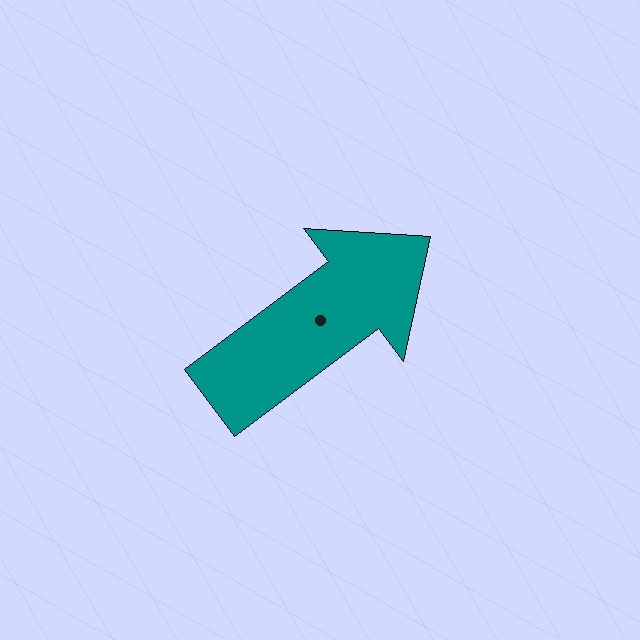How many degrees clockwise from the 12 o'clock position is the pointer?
Approximately 53 degrees.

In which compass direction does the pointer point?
Northeast.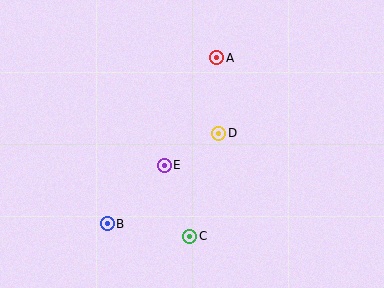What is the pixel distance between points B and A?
The distance between B and A is 199 pixels.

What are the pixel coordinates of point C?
Point C is at (190, 236).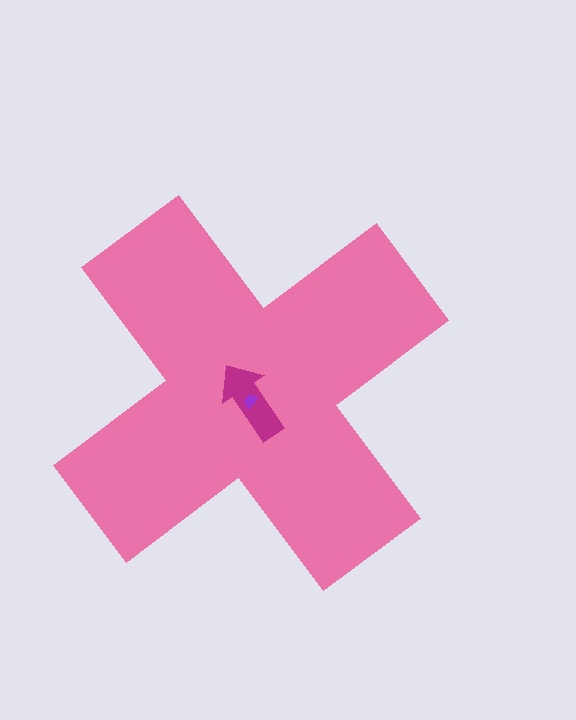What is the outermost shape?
The pink cross.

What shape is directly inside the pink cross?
The magenta arrow.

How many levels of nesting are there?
3.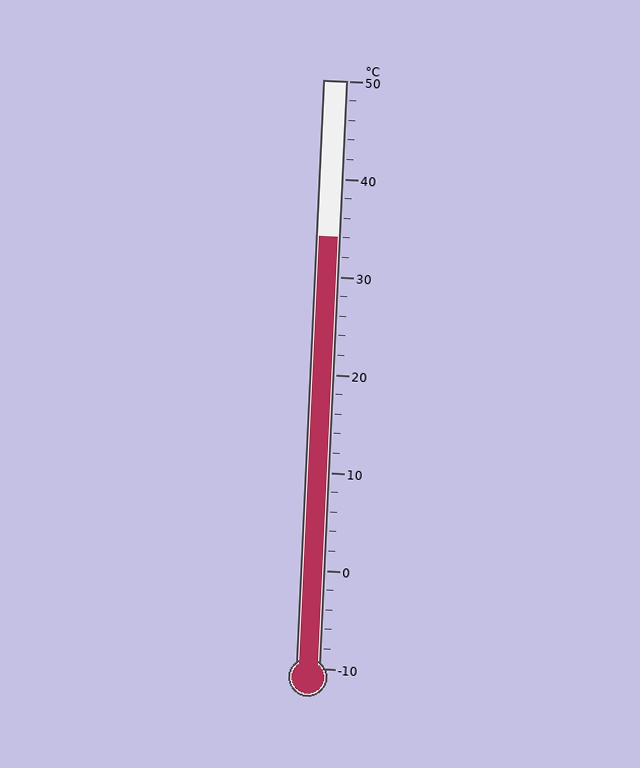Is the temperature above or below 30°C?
The temperature is above 30°C.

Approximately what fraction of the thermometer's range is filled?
The thermometer is filled to approximately 75% of its range.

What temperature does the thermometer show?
The thermometer shows approximately 34°C.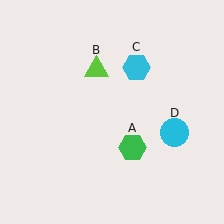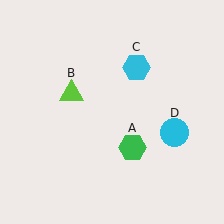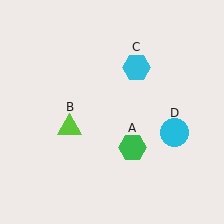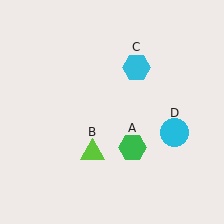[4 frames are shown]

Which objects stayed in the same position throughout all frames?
Green hexagon (object A) and cyan hexagon (object C) and cyan circle (object D) remained stationary.